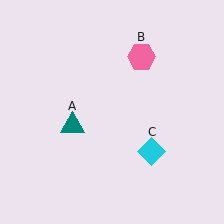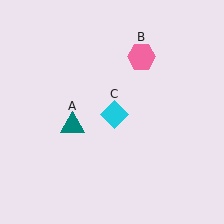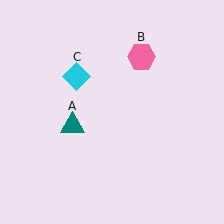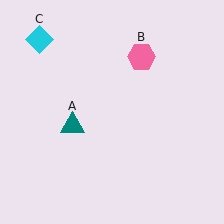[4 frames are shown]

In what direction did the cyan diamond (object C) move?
The cyan diamond (object C) moved up and to the left.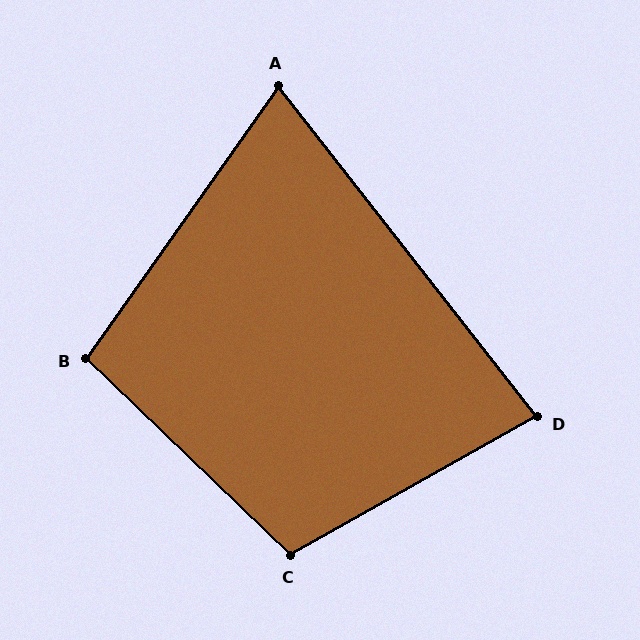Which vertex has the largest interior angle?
C, at approximately 107 degrees.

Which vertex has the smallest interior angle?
A, at approximately 73 degrees.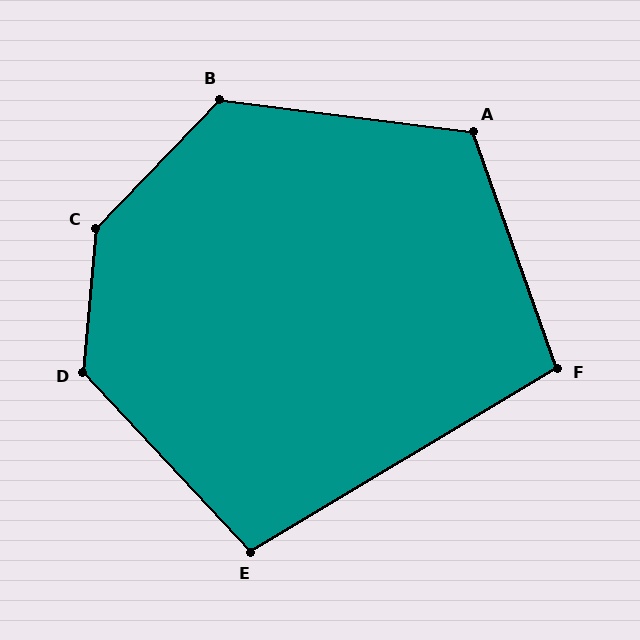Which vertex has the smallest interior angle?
F, at approximately 101 degrees.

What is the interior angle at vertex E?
Approximately 102 degrees (obtuse).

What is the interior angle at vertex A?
Approximately 117 degrees (obtuse).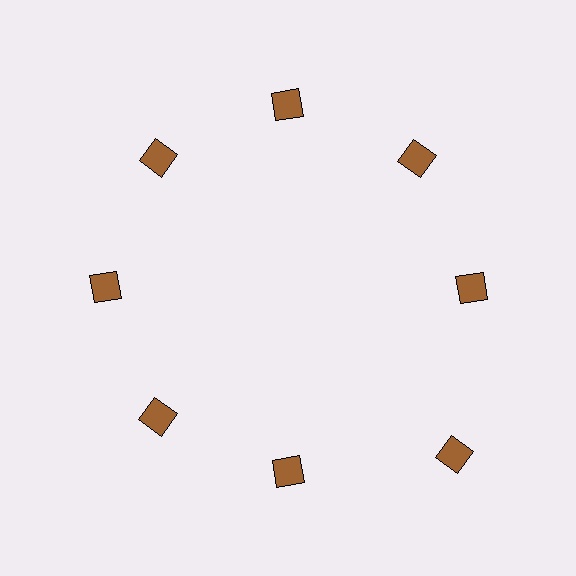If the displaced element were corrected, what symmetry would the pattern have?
It would have 8-fold rotational symmetry — the pattern would map onto itself every 45 degrees.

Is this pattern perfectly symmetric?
No. The 8 brown diamonds are arranged in a ring, but one element near the 4 o'clock position is pushed outward from the center, breaking the 8-fold rotational symmetry.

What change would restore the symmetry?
The symmetry would be restored by moving it inward, back onto the ring so that all 8 diamonds sit at equal angles and equal distance from the center.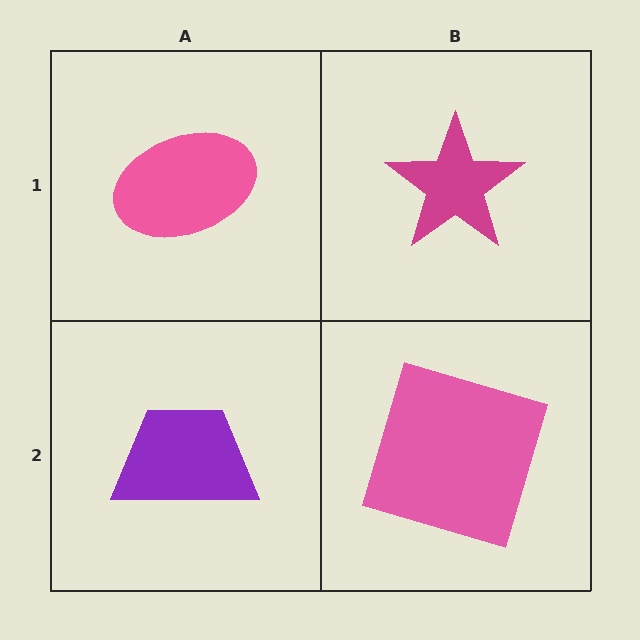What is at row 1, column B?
A magenta star.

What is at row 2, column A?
A purple trapezoid.